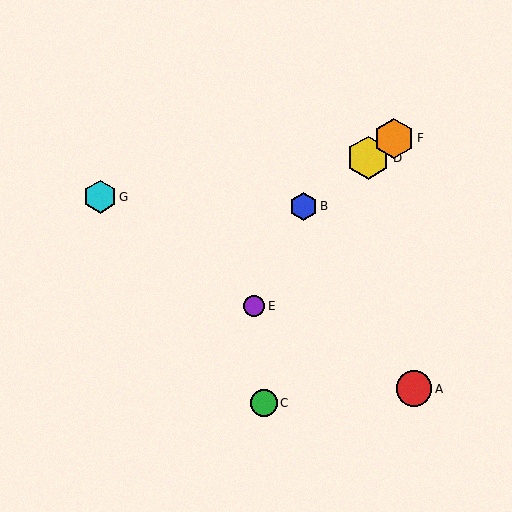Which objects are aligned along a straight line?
Objects B, D, F are aligned along a straight line.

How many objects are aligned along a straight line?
3 objects (B, D, F) are aligned along a straight line.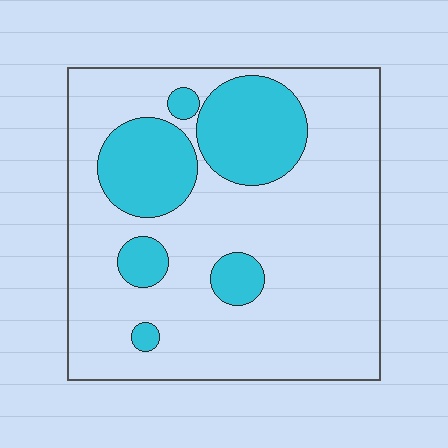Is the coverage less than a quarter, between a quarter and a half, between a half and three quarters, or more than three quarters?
Less than a quarter.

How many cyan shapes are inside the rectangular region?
6.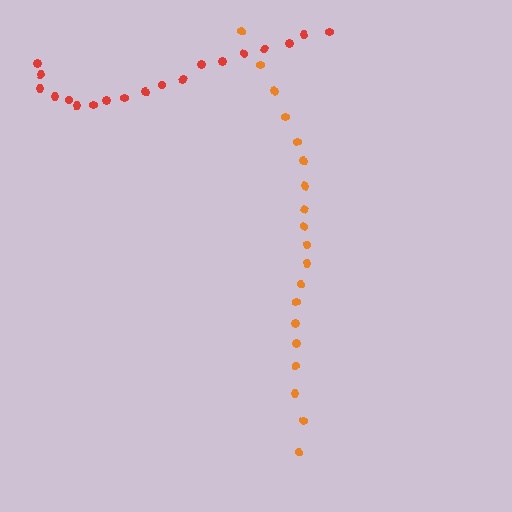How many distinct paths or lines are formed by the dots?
There are 2 distinct paths.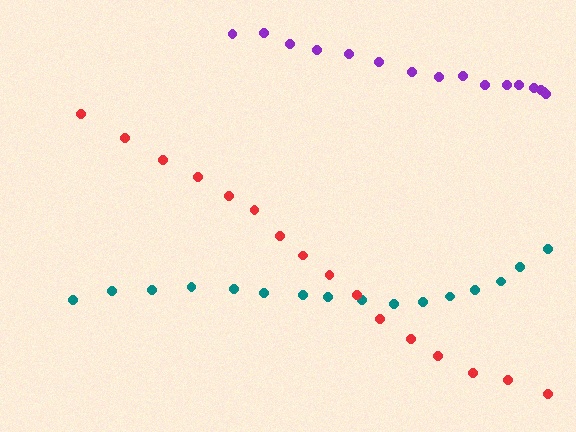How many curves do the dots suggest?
There are 3 distinct paths.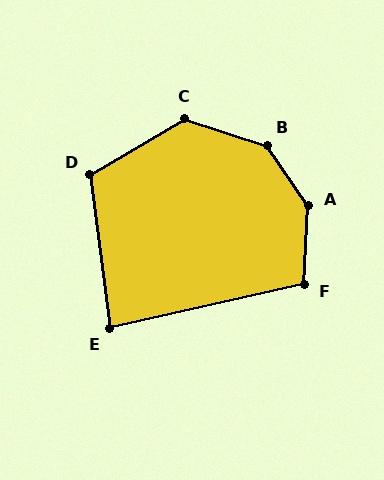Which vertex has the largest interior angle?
A, at approximately 144 degrees.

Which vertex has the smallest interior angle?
E, at approximately 84 degrees.